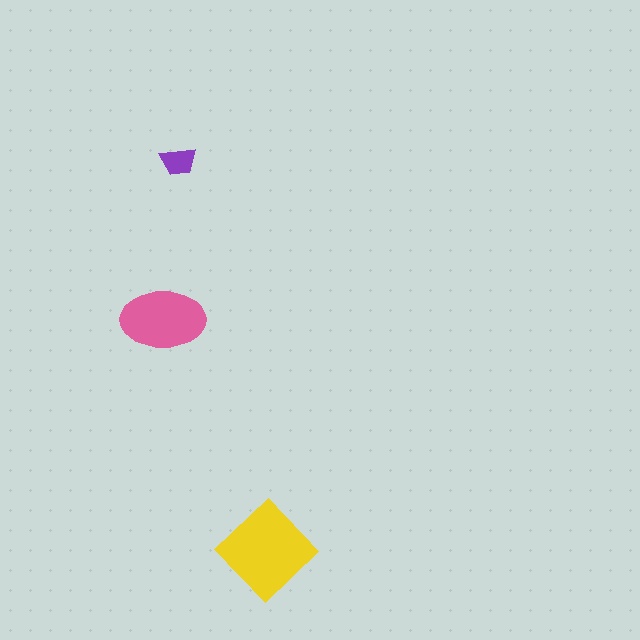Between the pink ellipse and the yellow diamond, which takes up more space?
The yellow diamond.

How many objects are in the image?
There are 3 objects in the image.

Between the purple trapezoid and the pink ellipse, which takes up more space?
The pink ellipse.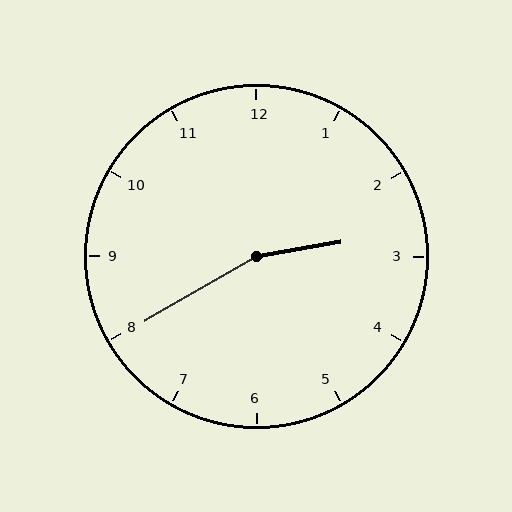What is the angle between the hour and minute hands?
Approximately 160 degrees.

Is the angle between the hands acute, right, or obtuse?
It is obtuse.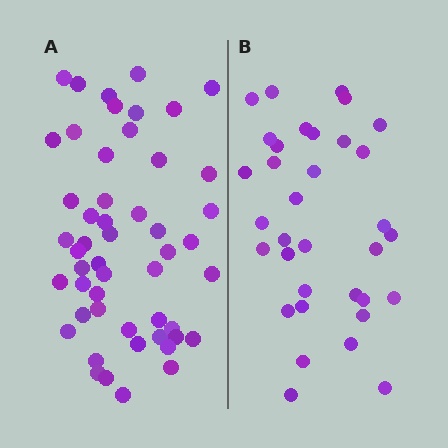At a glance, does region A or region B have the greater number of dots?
Region A (the left region) has more dots.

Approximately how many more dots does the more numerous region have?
Region A has approximately 15 more dots than region B.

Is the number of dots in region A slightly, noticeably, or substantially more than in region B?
Region A has substantially more. The ratio is roughly 1.5 to 1.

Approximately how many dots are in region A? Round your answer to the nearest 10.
About 50 dots. (The exact count is 51, which rounds to 50.)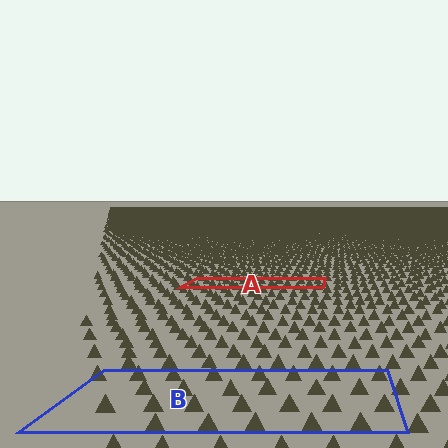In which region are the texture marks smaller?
The texture marks are smaller in region A, because it is farther away.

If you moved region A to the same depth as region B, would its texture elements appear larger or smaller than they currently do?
They would appear larger. At a closer depth, the same texture elements are projected at a bigger on-screen size.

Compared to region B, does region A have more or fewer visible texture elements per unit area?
Region A has more texture elements per unit area — they are packed more densely because it is farther away.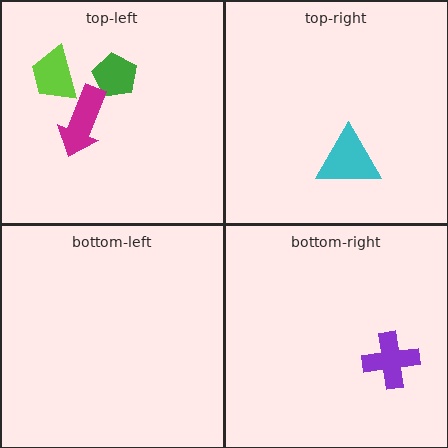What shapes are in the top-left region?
The green pentagon, the magenta arrow, the lime trapezoid.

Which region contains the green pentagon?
The top-left region.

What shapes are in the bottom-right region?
The purple cross.